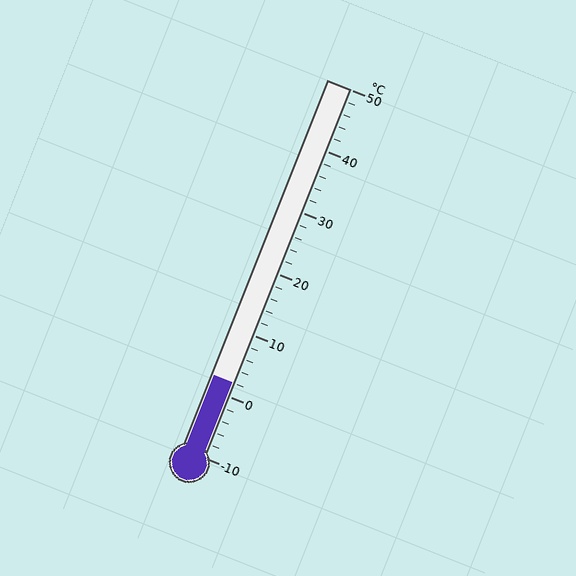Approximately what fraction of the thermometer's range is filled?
The thermometer is filled to approximately 20% of its range.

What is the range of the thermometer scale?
The thermometer scale ranges from -10°C to 50°C.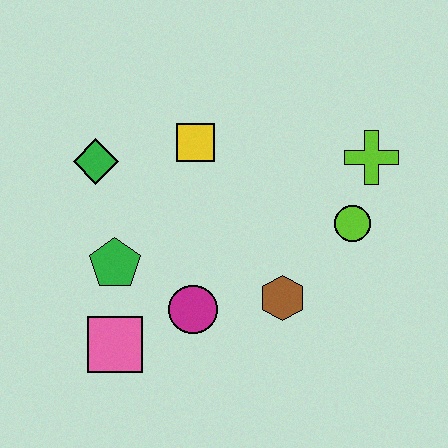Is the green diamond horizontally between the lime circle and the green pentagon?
No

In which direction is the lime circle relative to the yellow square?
The lime circle is to the right of the yellow square.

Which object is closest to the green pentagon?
The pink square is closest to the green pentagon.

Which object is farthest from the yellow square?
The pink square is farthest from the yellow square.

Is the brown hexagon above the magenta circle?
Yes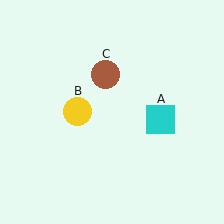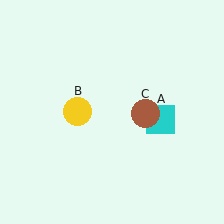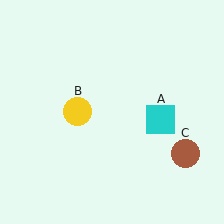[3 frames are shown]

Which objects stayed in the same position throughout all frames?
Cyan square (object A) and yellow circle (object B) remained stationary.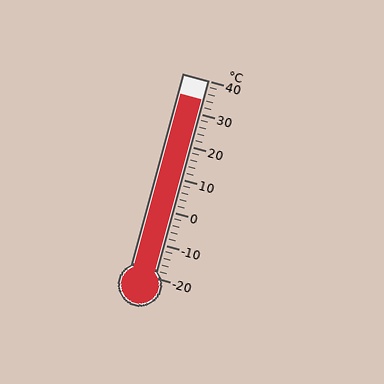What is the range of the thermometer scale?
The thermometer scale ranges from -20°C to 40°C.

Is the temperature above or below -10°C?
The temperature is above -10°C.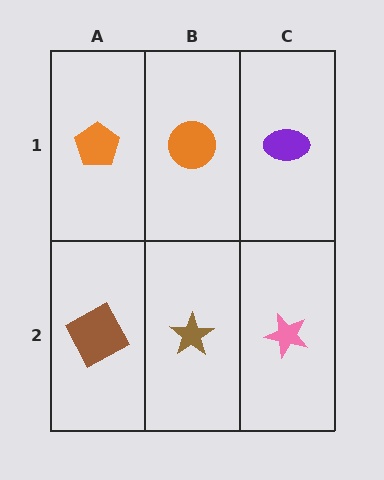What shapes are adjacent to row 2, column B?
An orange circle (row 1, column B), a brown square (row 2, column A), a pink star (row 2, column C).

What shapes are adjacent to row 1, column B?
A brown star (row 2, column B), an orange pentagon (row 1, column A), a purple ellipse (row 1, column C).